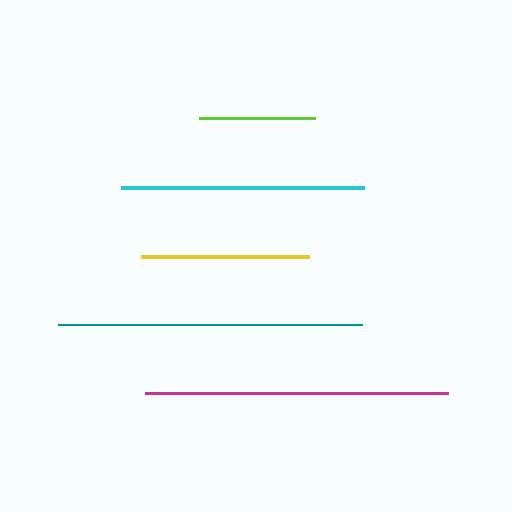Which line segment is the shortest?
The lime line is the shortest at approximately 117 pixels.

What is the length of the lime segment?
The lime segment is approximately 117 pixels long.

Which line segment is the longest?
The teal line is the longest at approximately 304 pixels.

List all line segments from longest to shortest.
From longest to shortest: teal, magenta, cyan, yellow, lime.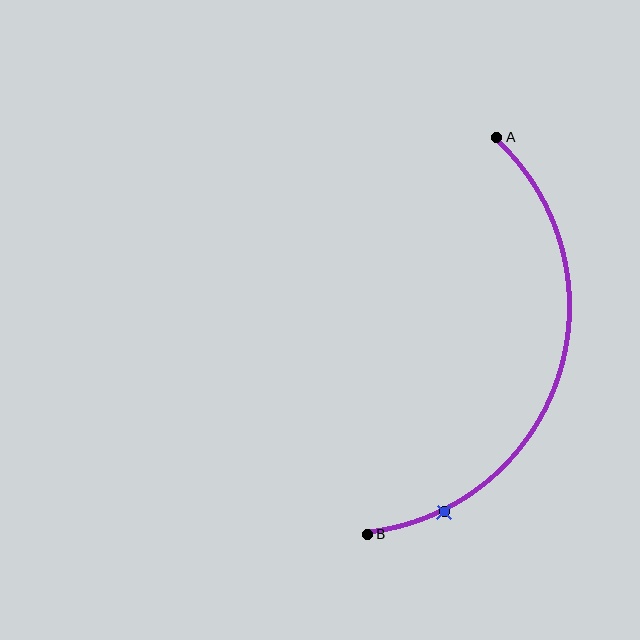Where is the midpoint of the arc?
The arc midpoint is the point on the curve farthest from the straight line joining A and B. It sits to the right of that line.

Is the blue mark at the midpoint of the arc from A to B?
No. The blue mark lies on the arc but is closer to endpoint B. The arc midpoint would be at the point on the curve equidistant along the arc from both A and B.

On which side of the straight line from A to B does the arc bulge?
The arc bulges to the right of the straight line connecting A and B.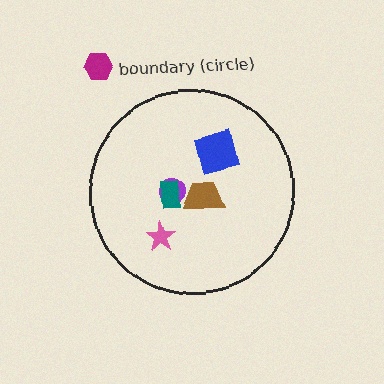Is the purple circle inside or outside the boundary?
Inside.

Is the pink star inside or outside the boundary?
Inside.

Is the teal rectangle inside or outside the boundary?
Inside.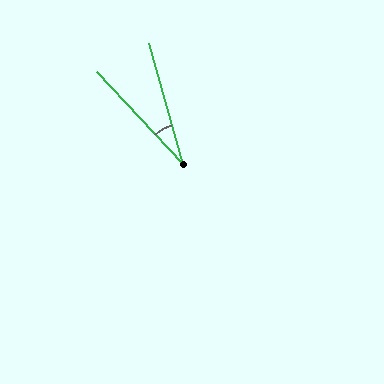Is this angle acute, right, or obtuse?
It is acute.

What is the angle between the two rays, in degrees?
Approximately 27 degrees.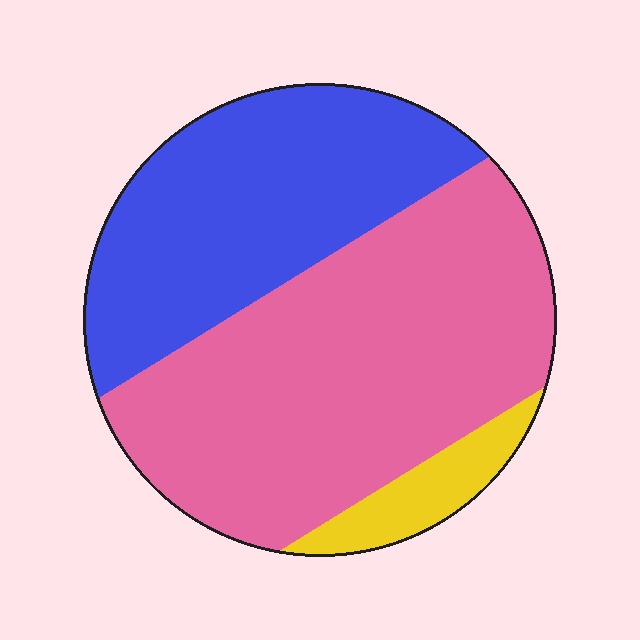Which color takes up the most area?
Pink, at roughly 55%.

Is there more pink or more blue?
Pink.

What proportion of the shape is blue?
Blue covers 37% of the shape.